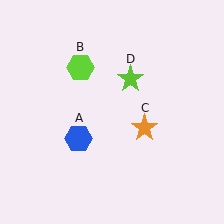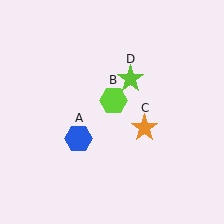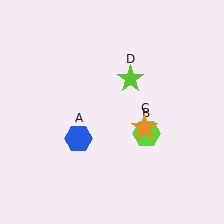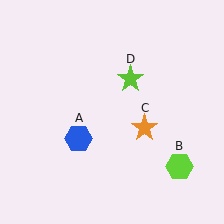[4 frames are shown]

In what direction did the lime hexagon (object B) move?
The lime hexagon (object B) moved down and to the right.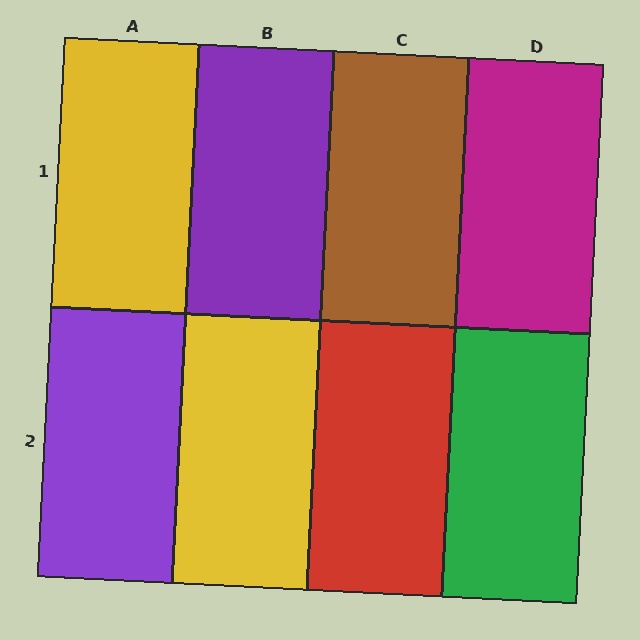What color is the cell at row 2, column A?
Purple.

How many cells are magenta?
1 cell is magenta.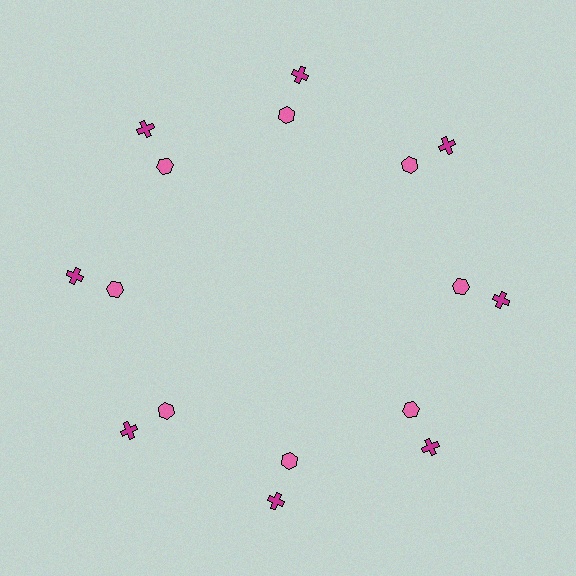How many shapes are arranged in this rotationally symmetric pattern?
There are 16 shapes, arranged in 8 groups of 2.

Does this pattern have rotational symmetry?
Yes, this pattern has 8-fold rotational symmetry. It looks the same after rotating 45 degrees around the center.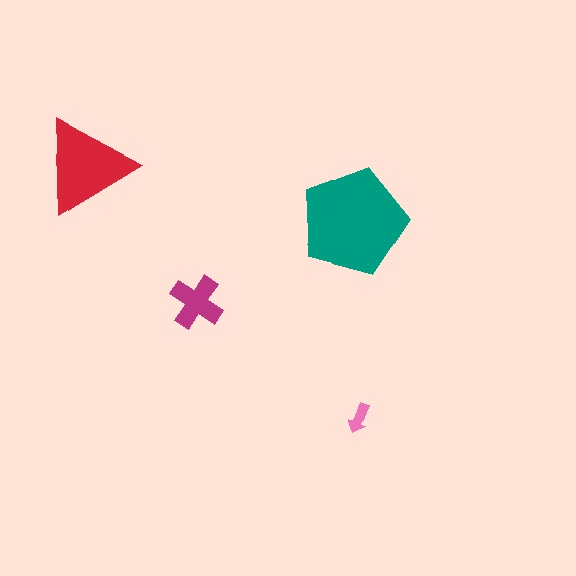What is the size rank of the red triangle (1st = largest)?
2nd.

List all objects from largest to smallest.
The teal pentagon, the red triangle, the magenta cross, the pink arrow.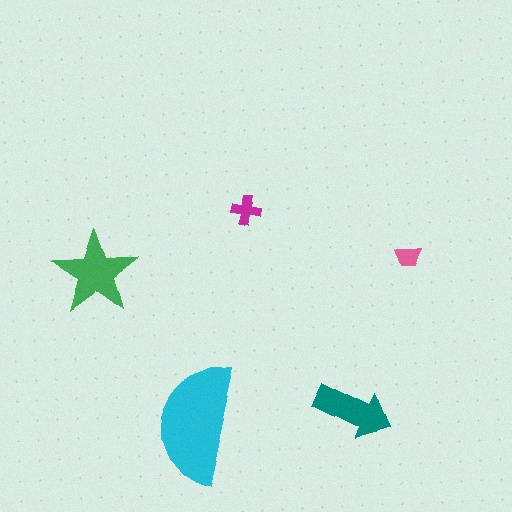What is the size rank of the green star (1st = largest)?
2nd.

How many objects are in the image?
There are 5 objects in the image.